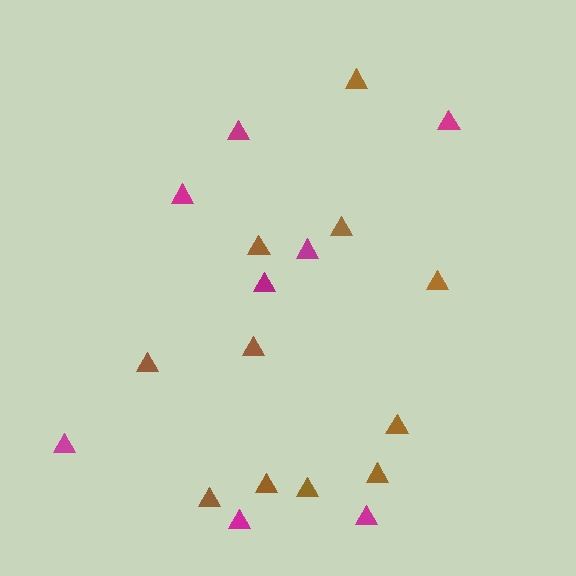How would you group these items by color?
There are 2 groups: one group of magenta triangles (8) and one group of brown triangles (11).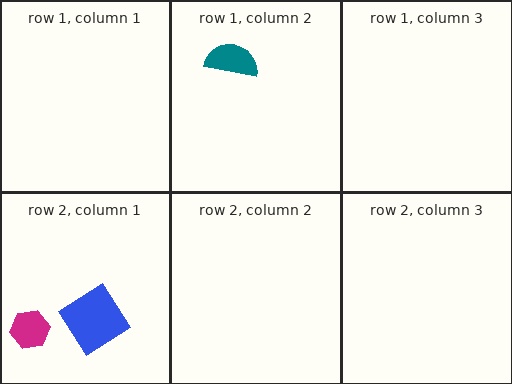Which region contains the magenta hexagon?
The row 2, column 1 region.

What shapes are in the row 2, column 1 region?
The magenta hexagon, the blue diamond.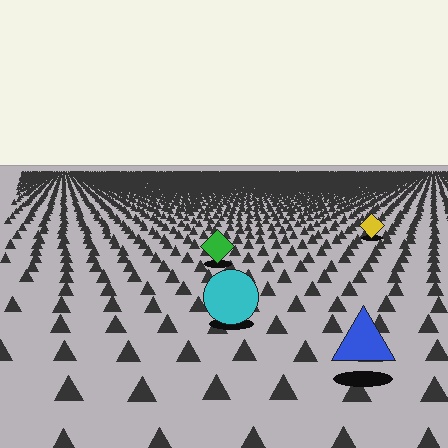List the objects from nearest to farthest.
From nearest to farthest: the blue triangle, the cyan circle, the green diamond, the yellow diamond.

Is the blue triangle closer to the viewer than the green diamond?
Yes. The blue triangle is closer — you can tell from the texture gradient: the ground texture is coarser near it.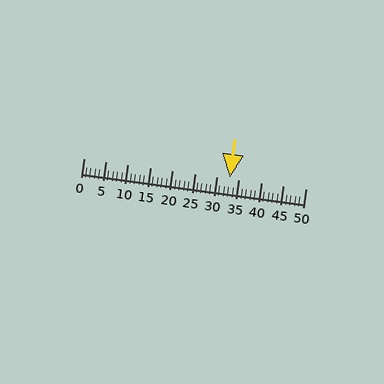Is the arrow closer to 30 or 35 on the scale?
The arrow is closer to 35.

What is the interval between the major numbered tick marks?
The major tick marks are spaced 5 units apart.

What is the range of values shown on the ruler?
The ruler shows values from 0 to 50.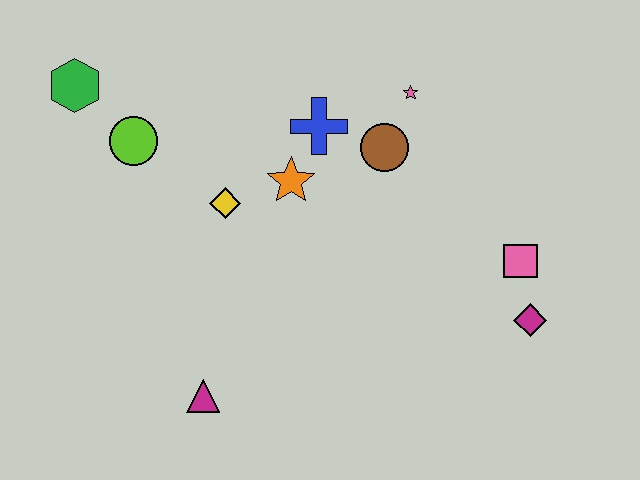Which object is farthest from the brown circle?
The green hexagon is farthest from the brown circle.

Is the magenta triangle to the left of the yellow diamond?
Yes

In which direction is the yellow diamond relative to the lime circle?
The yellow diamond is to the right of the lime circle.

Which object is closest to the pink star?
The brown circle is closest to the pink star.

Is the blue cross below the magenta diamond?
No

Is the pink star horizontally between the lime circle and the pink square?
Yes